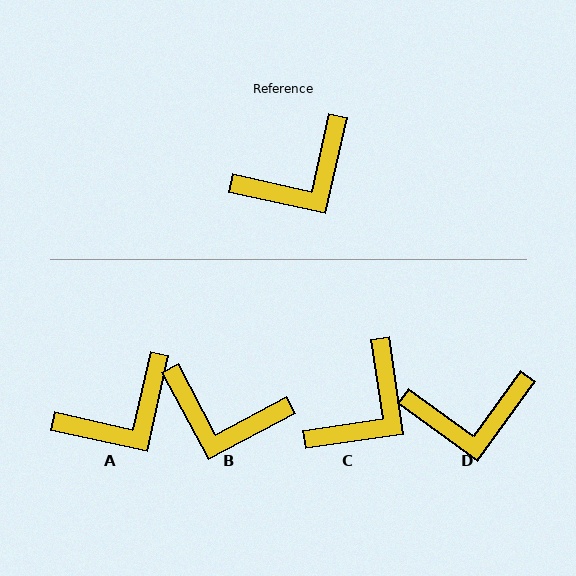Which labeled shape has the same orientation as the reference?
A.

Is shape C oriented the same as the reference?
No, it is off by about 21 degrees.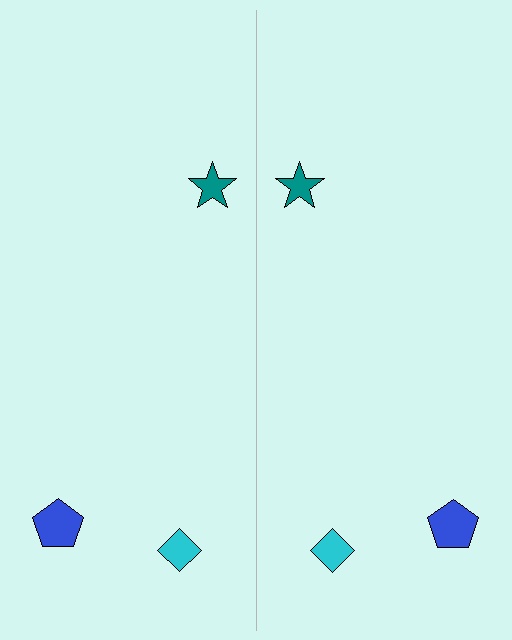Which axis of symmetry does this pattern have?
The pattern has a vertical axis of symmetry running through the center of the image.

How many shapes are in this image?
There are 6 shapes in this image.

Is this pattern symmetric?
Yes, this pattern has bilateral (reflection) symmetry.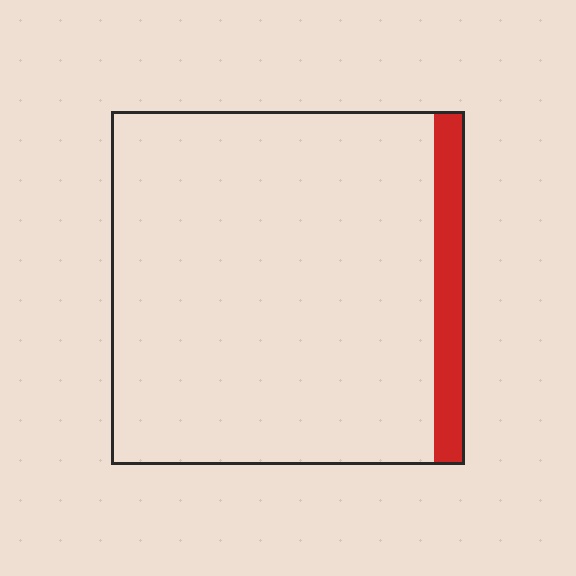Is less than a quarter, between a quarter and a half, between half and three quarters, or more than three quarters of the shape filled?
Less than a quarter.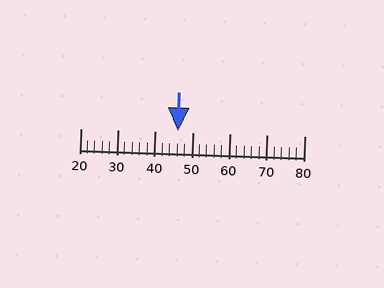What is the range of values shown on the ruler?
The ruler shows values from 20 to 80.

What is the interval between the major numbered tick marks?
The major tick marks are spaced 10 units apart.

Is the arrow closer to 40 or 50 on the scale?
The arrow is closer to 50.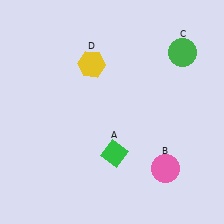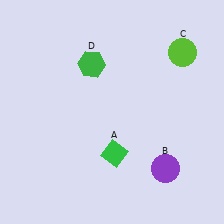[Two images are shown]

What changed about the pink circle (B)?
In Image 1, B is pink. In Image 2, it changed to purple.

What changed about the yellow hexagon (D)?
In Image 1, D is yellow. In Image 2, it changed to green.